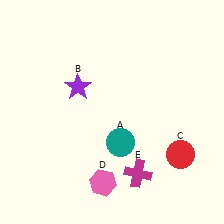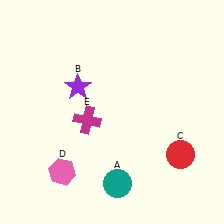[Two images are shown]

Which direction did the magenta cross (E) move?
The magenta cross (E) moved up.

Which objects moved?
The objects that moved are: the teal circle (A), the pink hexagon (D), the magenta cross (E).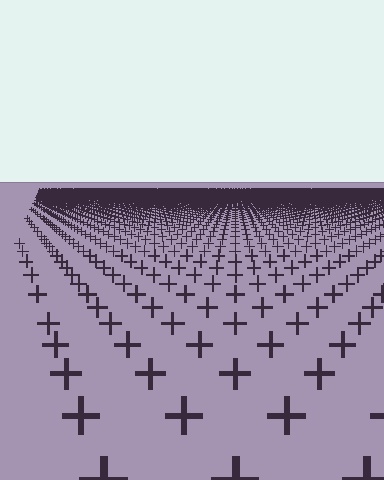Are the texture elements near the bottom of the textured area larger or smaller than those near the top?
Larger. Near the bottom, elements are closer to the viewer and appear at a bigger on-screen size.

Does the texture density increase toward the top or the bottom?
Density increases toward the top.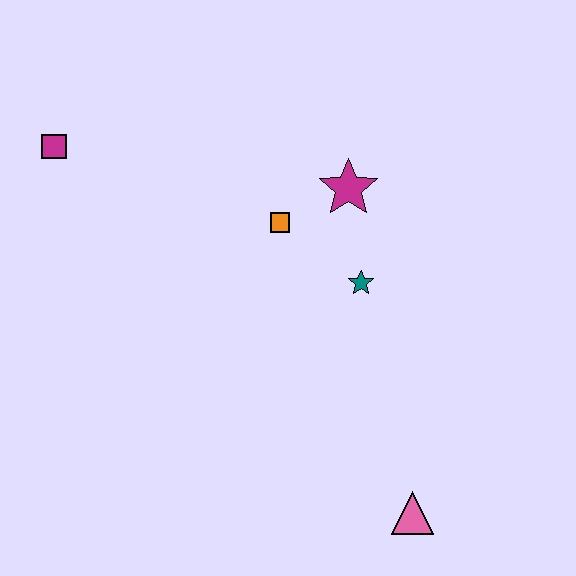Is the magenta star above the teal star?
Yes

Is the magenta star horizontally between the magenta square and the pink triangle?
Yes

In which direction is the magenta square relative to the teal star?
The magenta square is to the left of the teal star.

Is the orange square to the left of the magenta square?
No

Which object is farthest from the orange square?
The pink triangle is farthest from the orange square.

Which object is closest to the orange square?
The magenta star is closest to the orange square.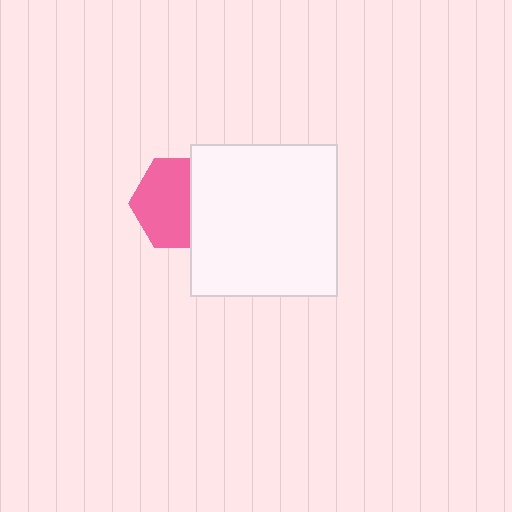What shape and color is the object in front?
The object in front is a white rectangle.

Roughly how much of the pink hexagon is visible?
About half of it is visible (roughly 62%).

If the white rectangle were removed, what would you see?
You would see the complete pink hexagon.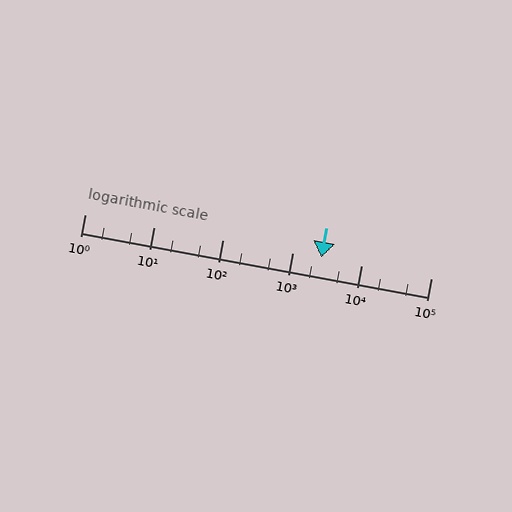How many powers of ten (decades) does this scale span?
The scale spans 5 decades, from 1 to 100000.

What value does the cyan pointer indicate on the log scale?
The pointer indicates approximately 2600.